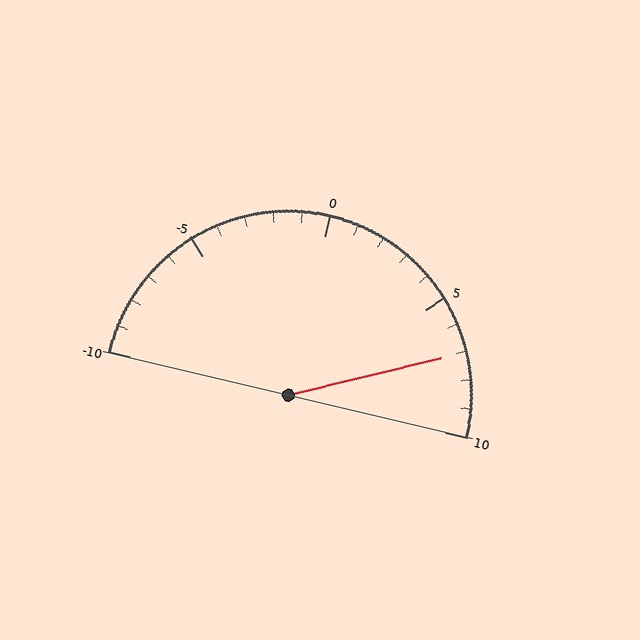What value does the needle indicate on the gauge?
The needle indicates approximately 7.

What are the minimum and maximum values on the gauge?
The gauge ranges from -10 to 10.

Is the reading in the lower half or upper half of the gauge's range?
The reading is in the upper half of the range (-10 to 10).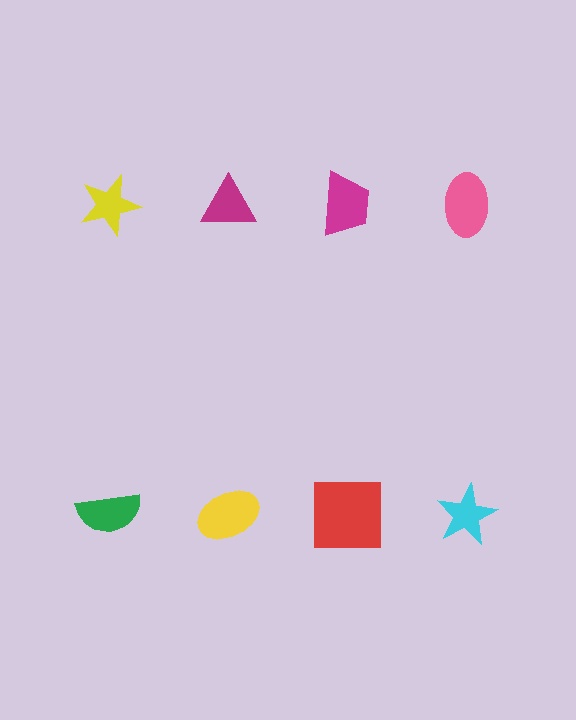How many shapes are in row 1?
4 shapes.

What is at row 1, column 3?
A magenta trapezoid.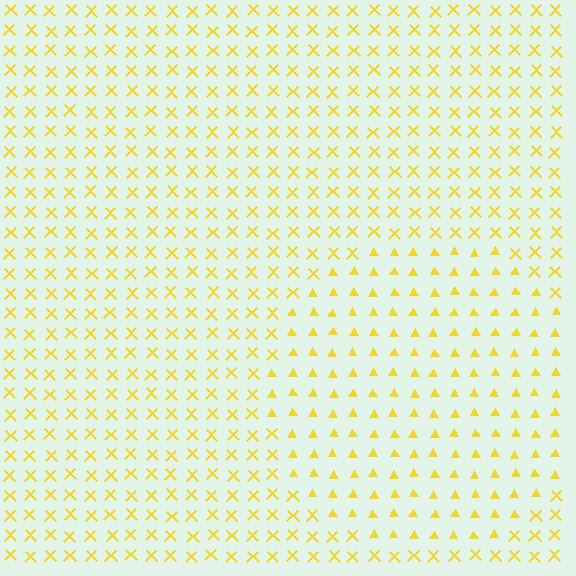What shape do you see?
I see a circle.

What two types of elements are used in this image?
The image uses triangles inside the circle region and X marks outside it.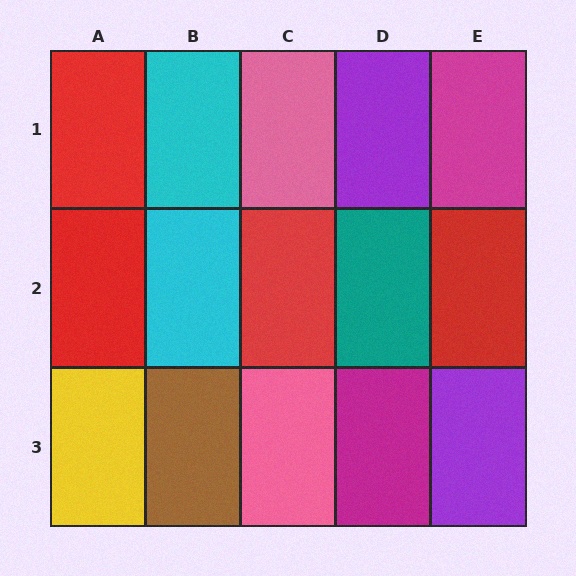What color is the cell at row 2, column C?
Red.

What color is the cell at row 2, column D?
Teal.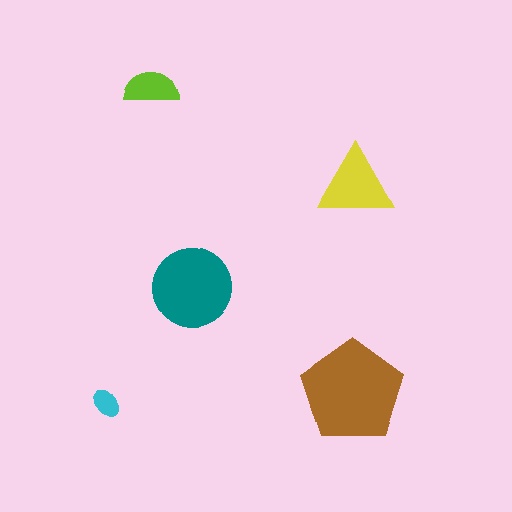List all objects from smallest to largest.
The cyan ellipse, the lime semicircle, the yellow triangle, the teal circle, the brown pentagon.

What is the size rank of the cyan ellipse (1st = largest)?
5th.